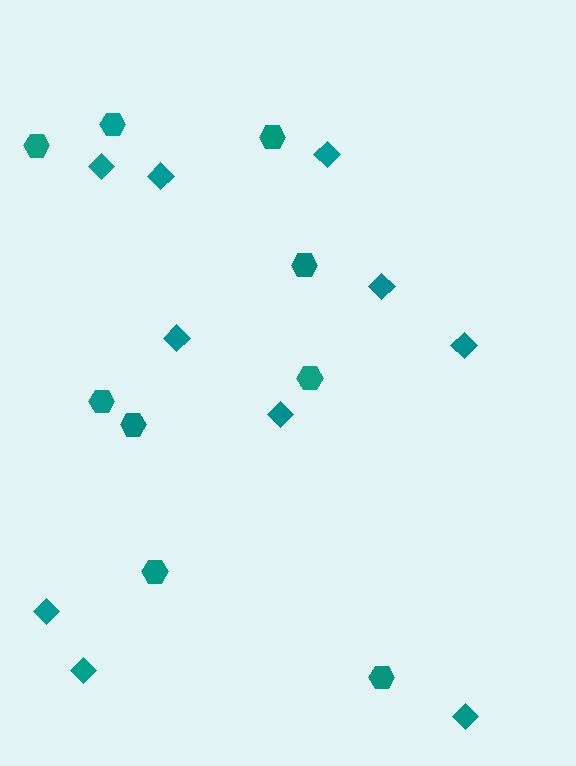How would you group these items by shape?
There are 2 groups: one group of hexagons (9) and one group of diamonds (10).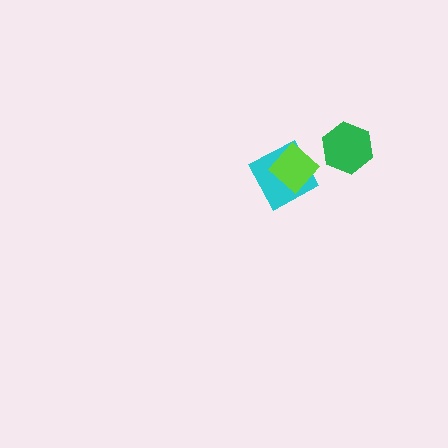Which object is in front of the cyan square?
The lime diamond is in front of the cyan square.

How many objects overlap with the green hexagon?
0 objects overlap with the green hexagon.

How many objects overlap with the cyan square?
1 object overlaps with the cyan square.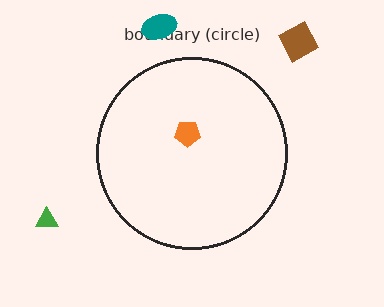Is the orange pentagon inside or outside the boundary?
Inside.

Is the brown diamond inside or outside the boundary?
Outside.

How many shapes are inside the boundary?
1 inside, 3 outside.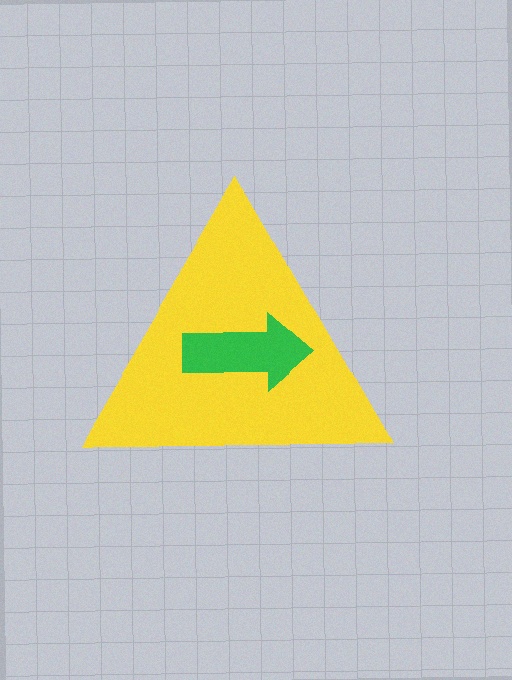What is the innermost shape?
The green arrow.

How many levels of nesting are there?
2.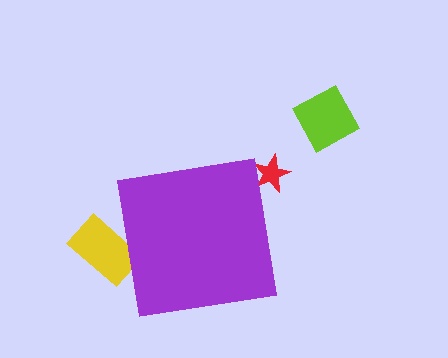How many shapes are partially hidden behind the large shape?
2 shapes are partially hidden.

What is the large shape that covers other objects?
A purple square.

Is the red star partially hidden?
Yes, the red star is partially hidden behind the purple square.